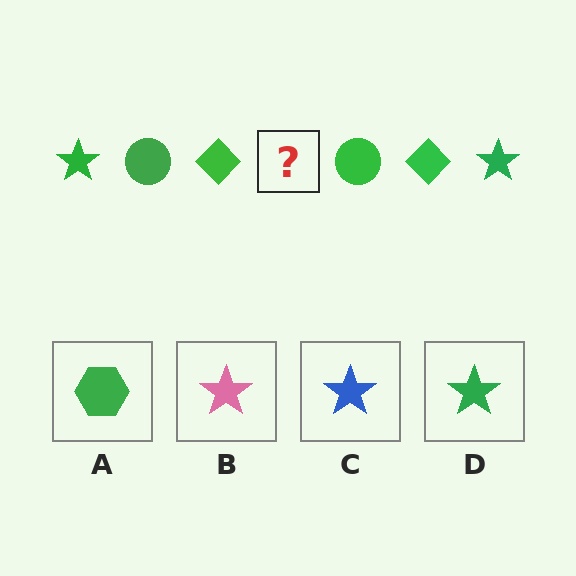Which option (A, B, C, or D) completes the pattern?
D.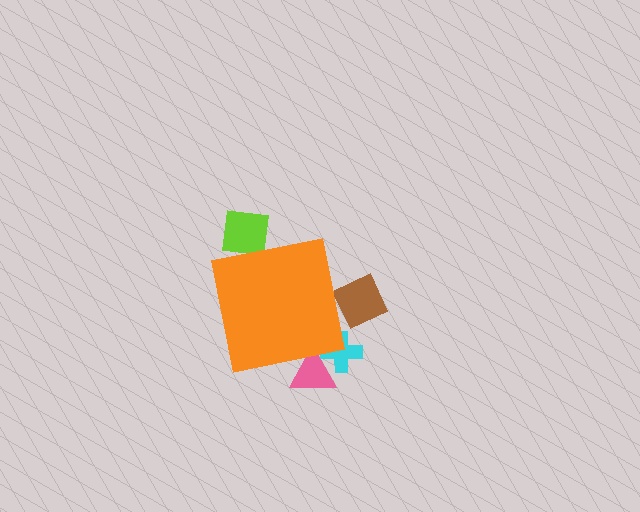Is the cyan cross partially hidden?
Yes, the cyan cross is partially hidden behind the orange square.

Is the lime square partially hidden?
Yes, the lime square is partially hidden behind the orange square.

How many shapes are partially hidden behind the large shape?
4 shapes are partially hidden.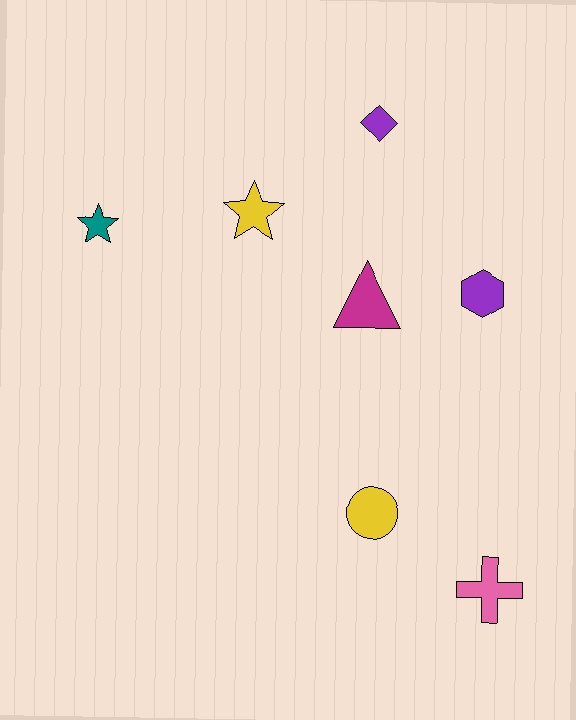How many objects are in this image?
There are 7 objects.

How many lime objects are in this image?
There are no lime objects.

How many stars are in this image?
There are 2 stars.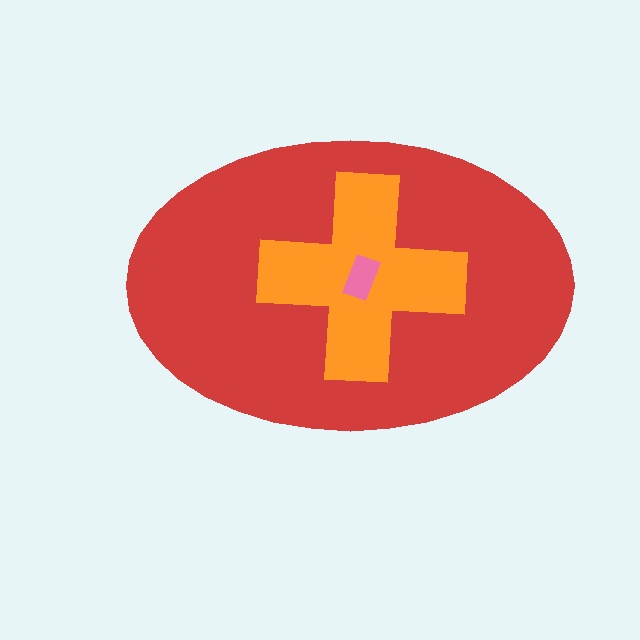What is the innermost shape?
The pink rectangle.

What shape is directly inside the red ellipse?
The orange cross.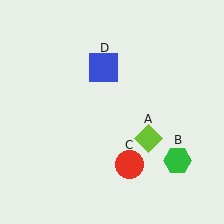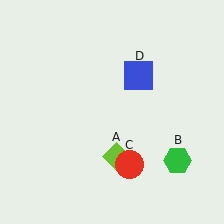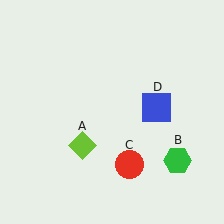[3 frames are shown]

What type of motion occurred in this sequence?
The lime diamond (object A), blue square (object D) rotated clockwise around the center of the scene.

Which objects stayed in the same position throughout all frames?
Green hexagon (object B) and red circle (object C) remained stationary.